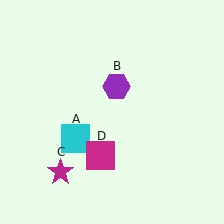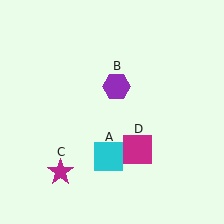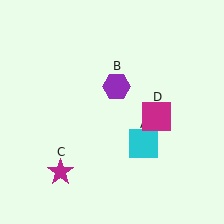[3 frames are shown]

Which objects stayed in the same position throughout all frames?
Purple hexagon (object B) and magenta star (object C) remained stationary.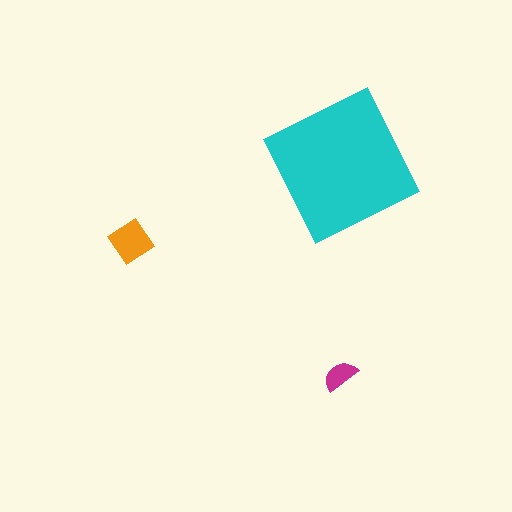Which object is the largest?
The cyan square.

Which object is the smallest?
The magenta semicircle.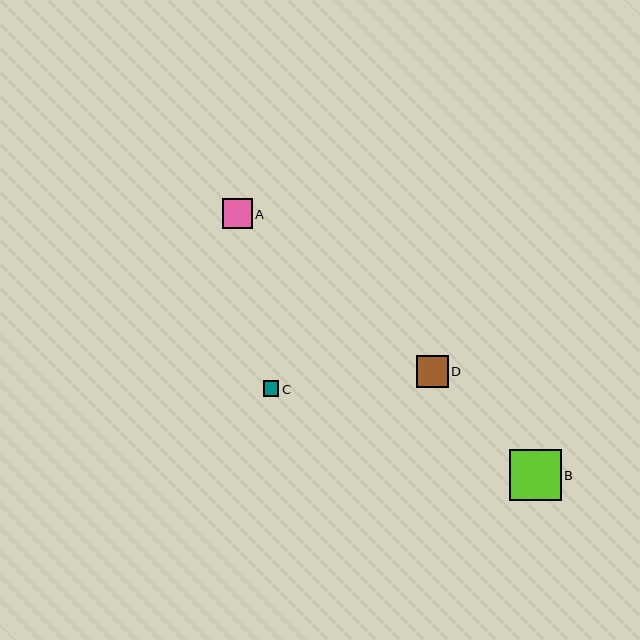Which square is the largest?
Square B is the largest with a size of approximately 52 pixels.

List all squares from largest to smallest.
From largest to smallest: B, D, A, C.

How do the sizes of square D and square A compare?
Square D and square A are approximately the same size.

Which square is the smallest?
Square C is the smallest with a size of approximately 16 pixels.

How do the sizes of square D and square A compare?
Square D and square A are approximately the same size.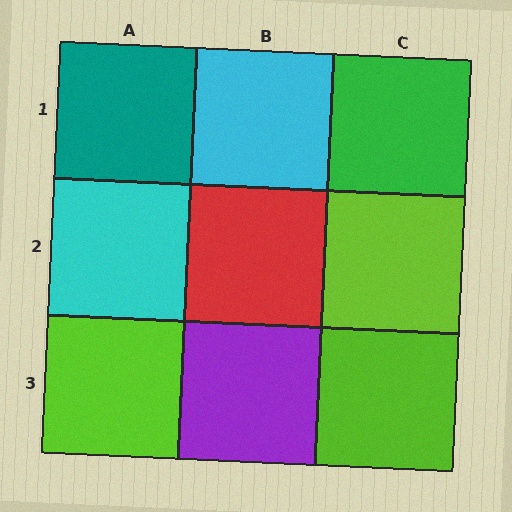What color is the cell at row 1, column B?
Cyan.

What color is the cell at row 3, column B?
Purple.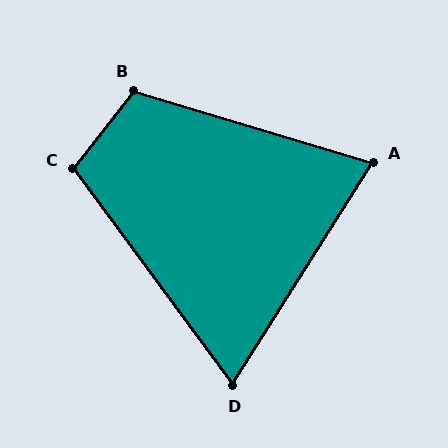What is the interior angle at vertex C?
Approximately 105 degrees (obtuse).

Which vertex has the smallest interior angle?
D, at approximately 69 degrees.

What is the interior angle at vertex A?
Approximately 75 degrees (acute).